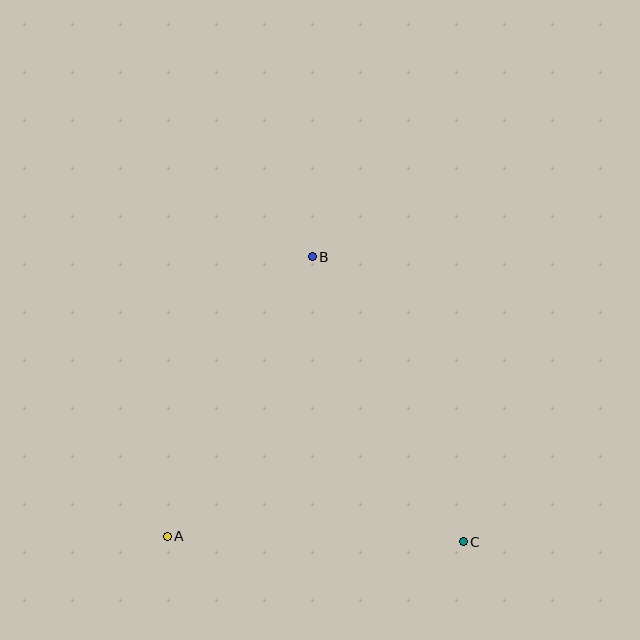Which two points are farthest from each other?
Points B and C are farthest from each other.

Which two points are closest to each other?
Points A and C are closest to each other.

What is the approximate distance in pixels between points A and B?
The distance between A and B is approximately 315 pixels.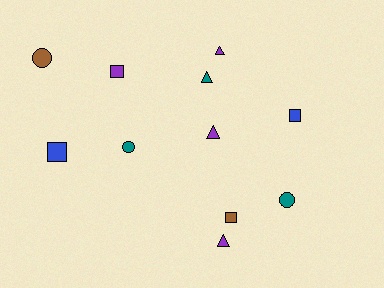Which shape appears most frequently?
Triangle, with 4 objects.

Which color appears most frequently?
Purple, with 4 objects.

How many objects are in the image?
There are 11 objects.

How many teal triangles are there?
There is 1 teal triangle.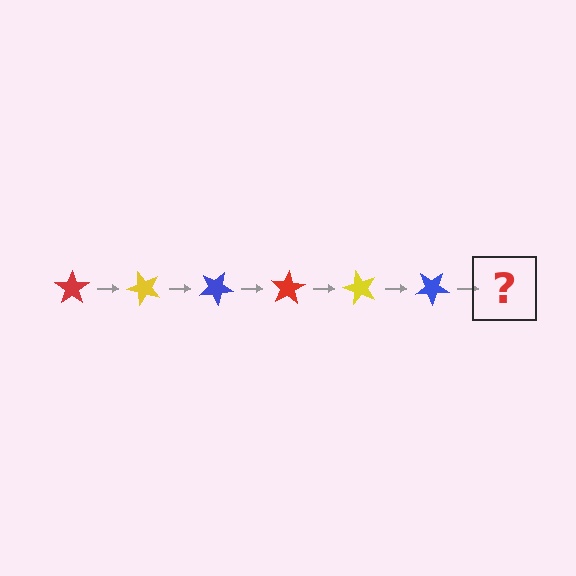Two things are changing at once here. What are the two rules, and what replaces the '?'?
The two rules are that it rotates 50 degrees each step and the color cycles through red, yellow, and blue. The '?' should be a red star, rotated 300 degrees from the start.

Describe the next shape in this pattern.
It should be a red star, rotated 300 degrees from the start.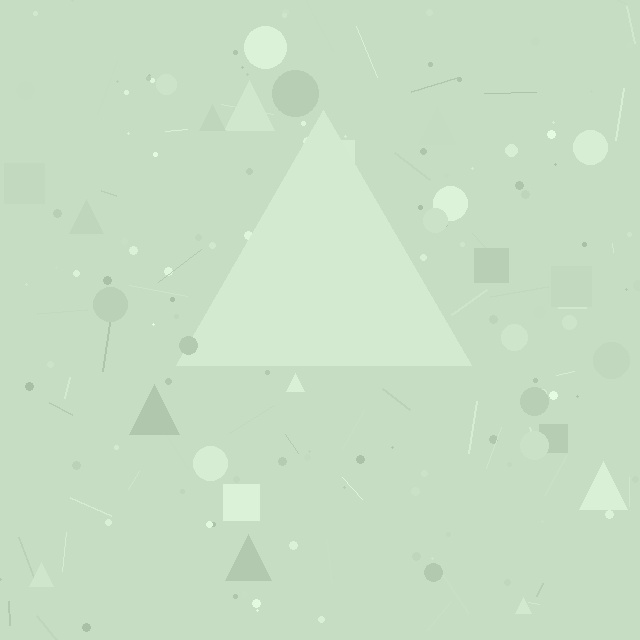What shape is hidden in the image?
A triangle is hidden in the image.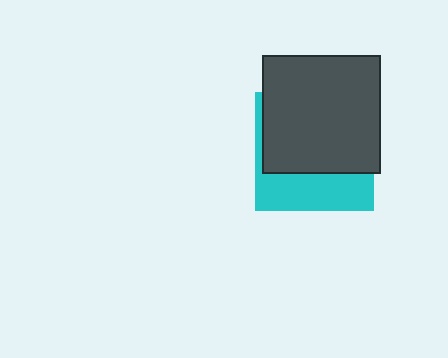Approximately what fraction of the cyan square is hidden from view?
Roughly 65% of the cyan square is hidden behind the dark gray square.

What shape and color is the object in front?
The object in front is a dark gray square.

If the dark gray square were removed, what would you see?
You would see the complete cyan square.